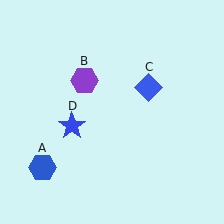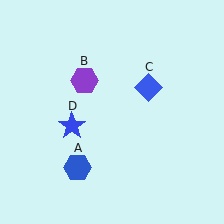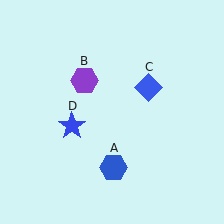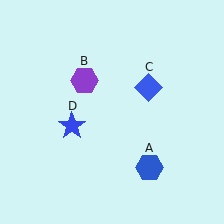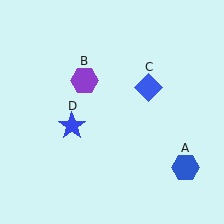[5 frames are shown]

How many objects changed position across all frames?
1 object changed position: blue hexagon (object A).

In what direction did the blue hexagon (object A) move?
The blue hexagon (object A) moved right.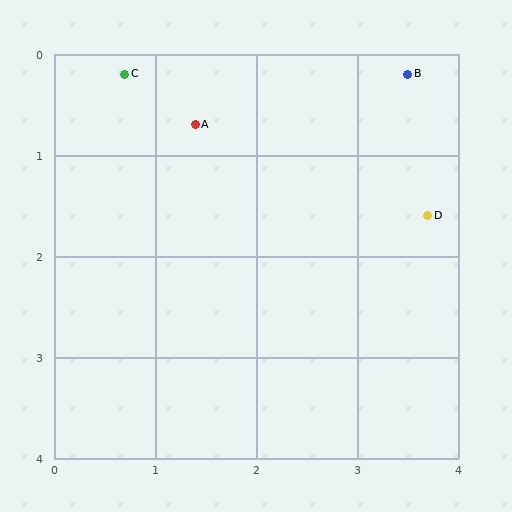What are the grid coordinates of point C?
Point C is at approximately (0.7, 0.2).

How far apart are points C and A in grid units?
Points C and A are about 0.9 grid units apart.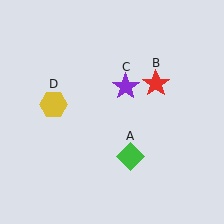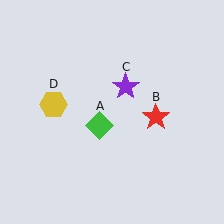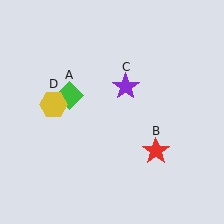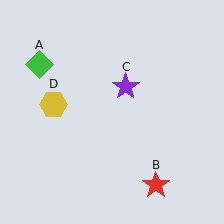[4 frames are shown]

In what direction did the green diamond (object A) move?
The green diamond (object A) moved up and to the left.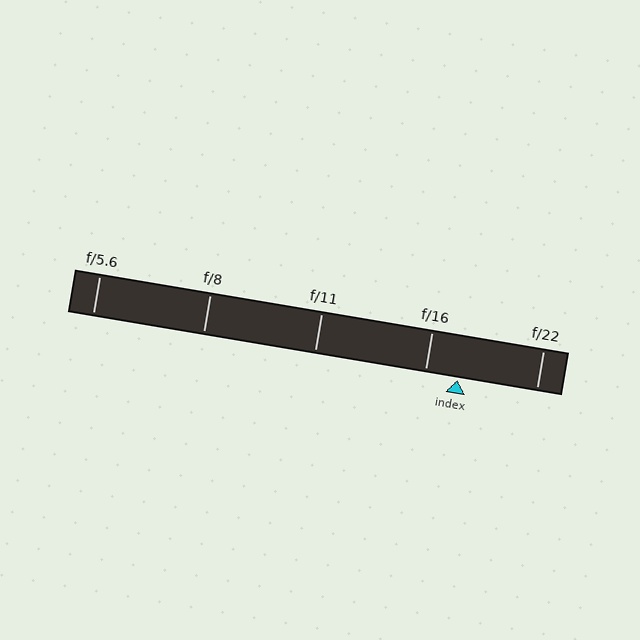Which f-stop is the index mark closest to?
The index mark is closest to f/16.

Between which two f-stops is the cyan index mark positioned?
The index mark is between f/16 and f/22.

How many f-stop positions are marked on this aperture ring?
There are 5 f-stop positions marked.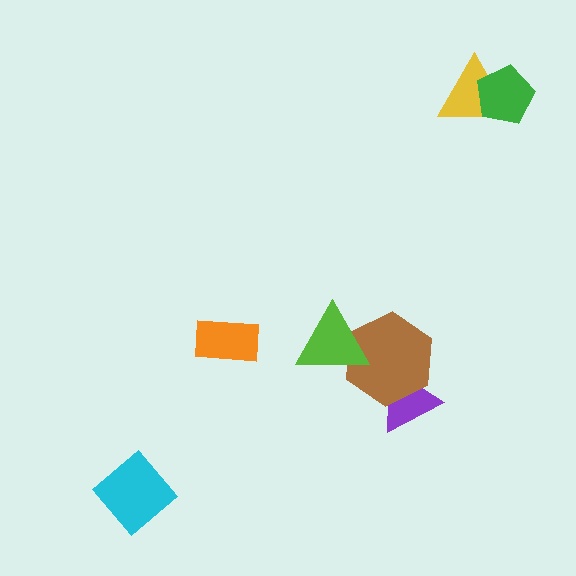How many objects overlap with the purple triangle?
1 object overlaps with the purple triangle.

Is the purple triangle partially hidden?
Yes, it is partially covered by another shape.